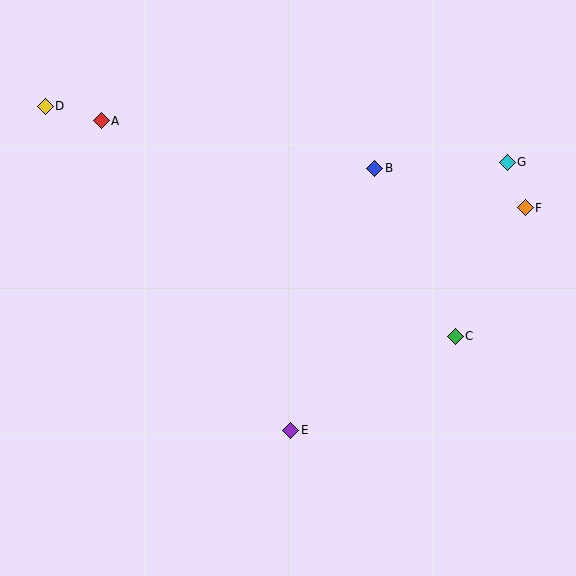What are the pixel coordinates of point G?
Point G is at (507, 162).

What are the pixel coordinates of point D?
Point D is at (45, 106).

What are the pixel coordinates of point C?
Point C is at (455, 336).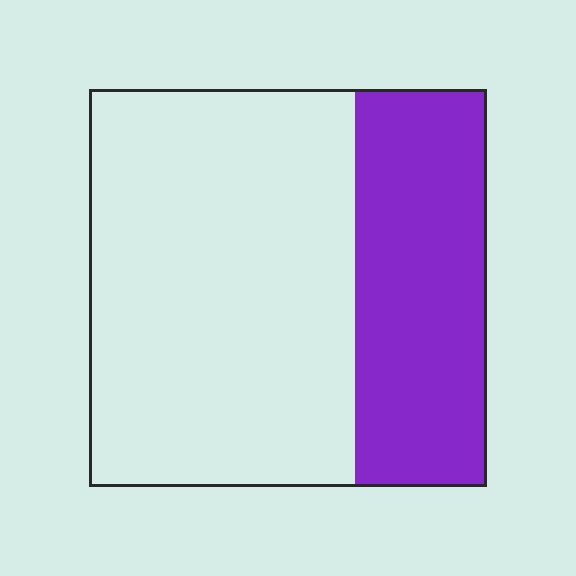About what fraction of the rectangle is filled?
About one third (1/3).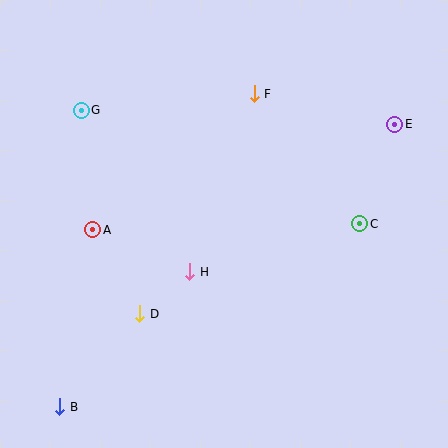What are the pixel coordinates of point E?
Point E is at (395, 124).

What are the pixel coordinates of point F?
Point F is at (254, 94).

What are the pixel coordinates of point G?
Point G is at (81, 110).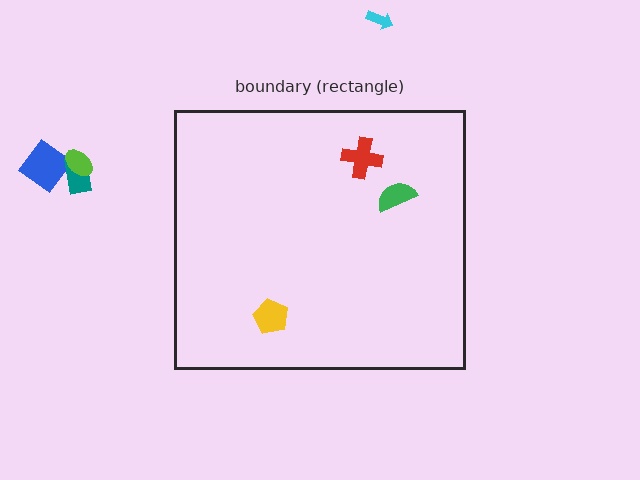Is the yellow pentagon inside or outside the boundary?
Inside.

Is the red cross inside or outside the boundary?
Inside.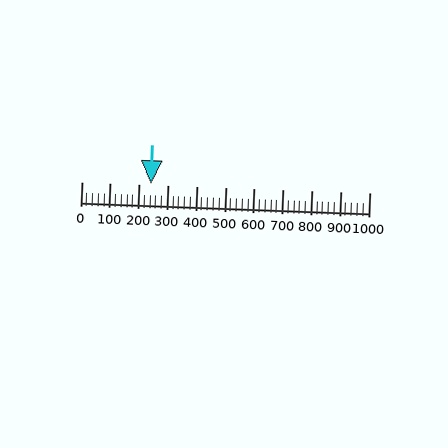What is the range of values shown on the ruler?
The ruler shows values from 0 to 1000.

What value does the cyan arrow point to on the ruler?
The cyan arrow points to approximately 243.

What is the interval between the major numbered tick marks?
The major tick marks are spaced 100 units apart.